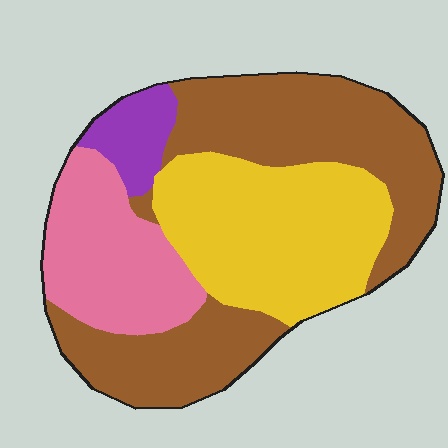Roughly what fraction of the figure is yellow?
Yellow covers about 30% of the figure.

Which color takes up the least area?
Purple, at roughly 5%.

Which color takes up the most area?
Brown, at roughly 45%.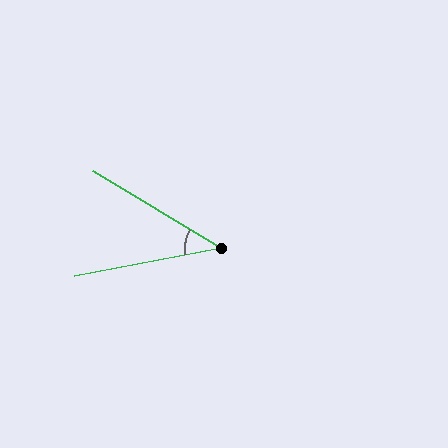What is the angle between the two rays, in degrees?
Approximately 42 degrees.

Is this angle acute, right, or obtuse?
It is acute.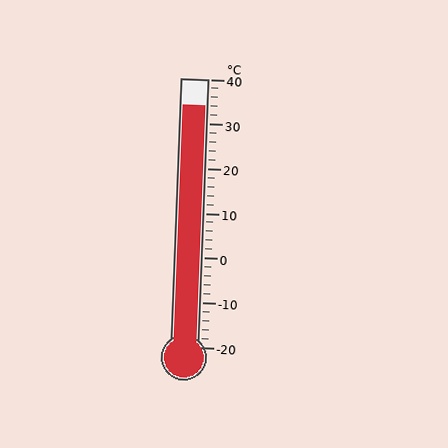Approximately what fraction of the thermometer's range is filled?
The thermometer is filled to approximately 90% of its range.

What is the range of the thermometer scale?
The thermometer scale ranges from -20°C to 40°C.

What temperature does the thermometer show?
The thermometer shows approximately 34°C.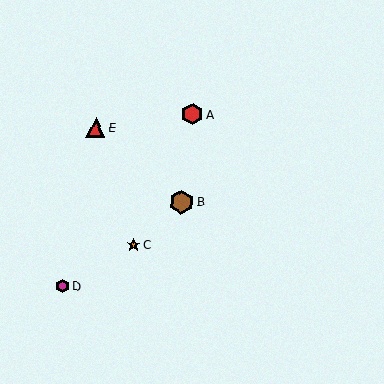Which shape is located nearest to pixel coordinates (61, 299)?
The magenta hexagon (labeled D) at (63, 286) is nearest to that location.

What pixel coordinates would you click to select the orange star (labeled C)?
Click at (133, 245) to select the orange star C.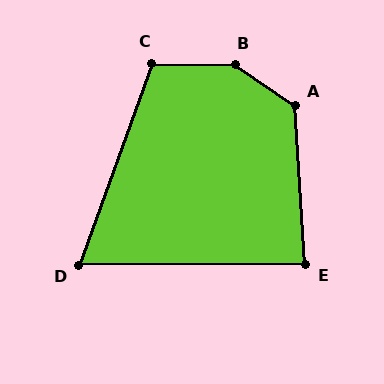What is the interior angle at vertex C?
Approximately 109 degrees (obtuse).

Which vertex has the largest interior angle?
B, at approximately 146 degrees.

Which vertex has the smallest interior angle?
D, at approximately 70 degrees.